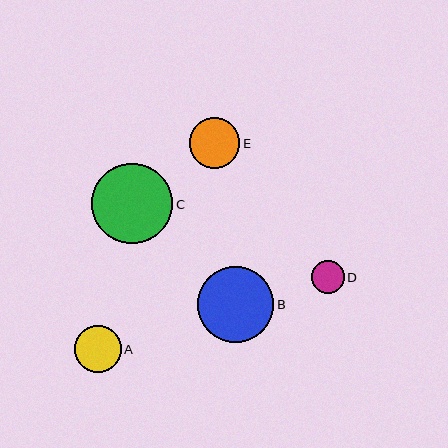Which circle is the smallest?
Circle D is the smallest with a size of approximately 33 pixels.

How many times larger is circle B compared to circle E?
Circle B is approximately 1.5 times the size of circle E.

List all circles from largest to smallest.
From largest to smallest: C, B, E, A, D.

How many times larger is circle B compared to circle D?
Circle B is approximately 2.3 times the size of circle D.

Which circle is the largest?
Circle C is the largest with a size of approximately 81 pixels.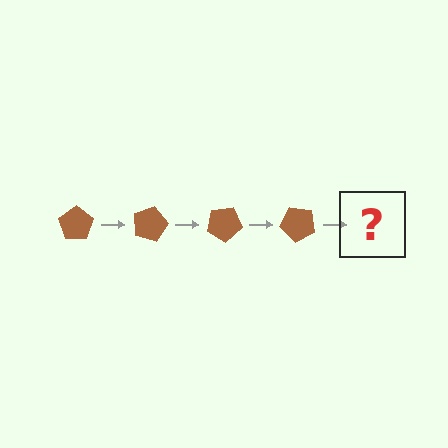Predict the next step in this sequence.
The next step is a brown pentagon rotated 60 degrees.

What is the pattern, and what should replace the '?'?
The pattern is that the pentagon rotates 15 degrees each step. The '?' should be a brown pentagon rotated 60 degrees.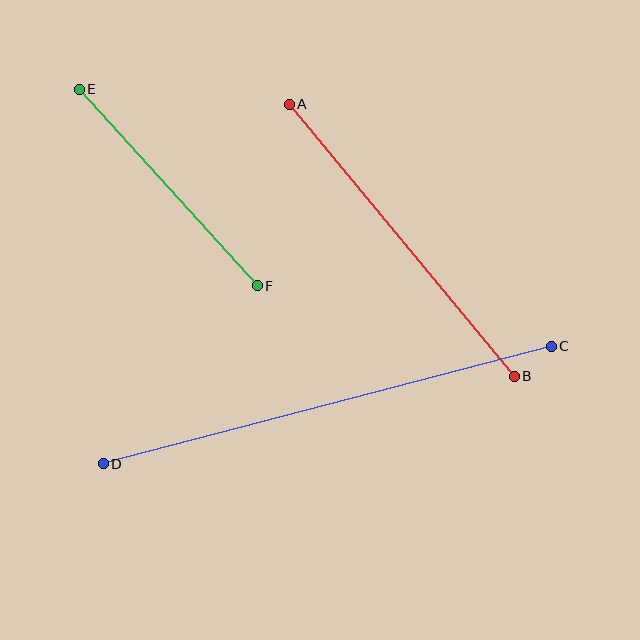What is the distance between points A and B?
The distance is approximately 353 pixels.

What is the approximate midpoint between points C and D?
The midpoint is at approximately (327, 405) pixels.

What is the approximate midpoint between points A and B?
The midpoint is at approximately (402, 240) pixels.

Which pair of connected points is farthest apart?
Points C and D are farthest apart.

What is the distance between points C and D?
The distance is approximately 463 pixels.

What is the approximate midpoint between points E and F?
The midpoint is at approximately (168, 188) pixels.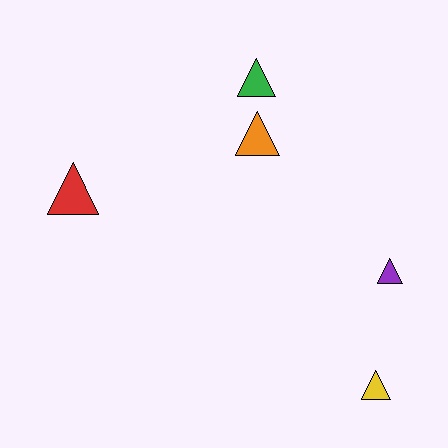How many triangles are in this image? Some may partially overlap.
There are 5 triangles.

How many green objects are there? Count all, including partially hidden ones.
There is 1 green object.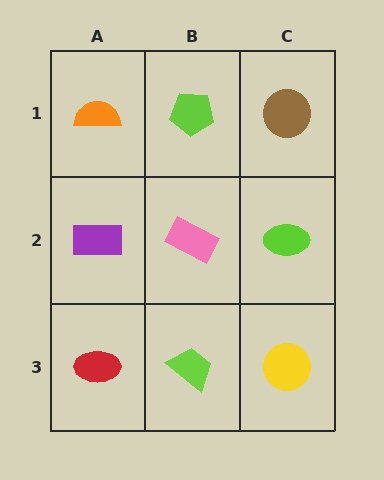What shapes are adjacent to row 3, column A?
A purple rectangle (row 2, column A), a lime trapezoid (row 3, column B).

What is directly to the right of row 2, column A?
A pink rectangle.